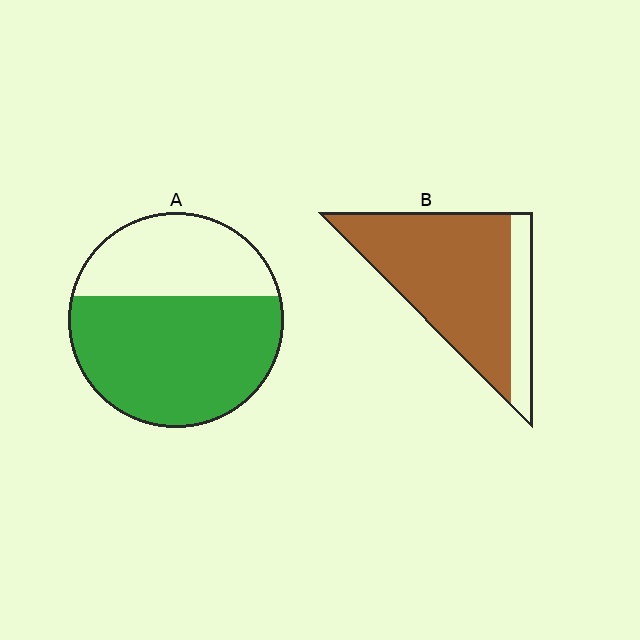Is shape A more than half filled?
Yes.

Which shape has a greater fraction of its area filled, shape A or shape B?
Shape B.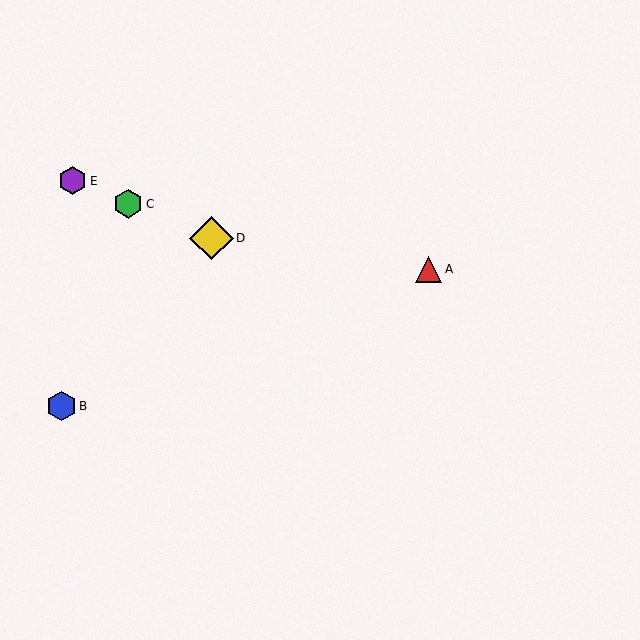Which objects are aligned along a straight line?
Objects C, D, E are aligned along a straight line.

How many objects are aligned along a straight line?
3 objects (C, D, E) are aligned along a straight line.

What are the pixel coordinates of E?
Object E is at (73, 181).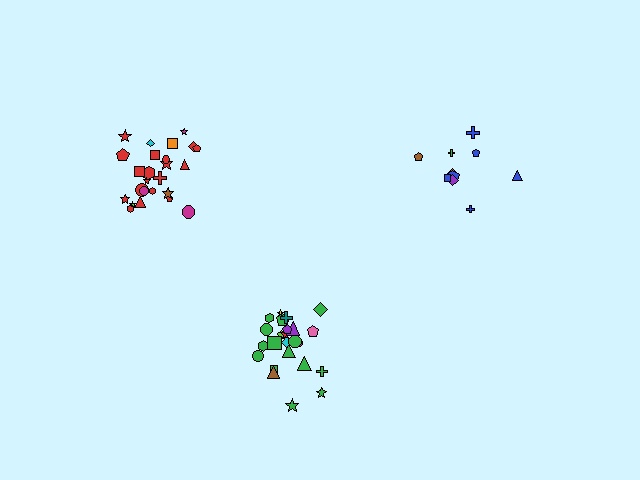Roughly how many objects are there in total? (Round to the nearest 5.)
Roughly 60 objects in total.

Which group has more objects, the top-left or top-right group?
The top-left group.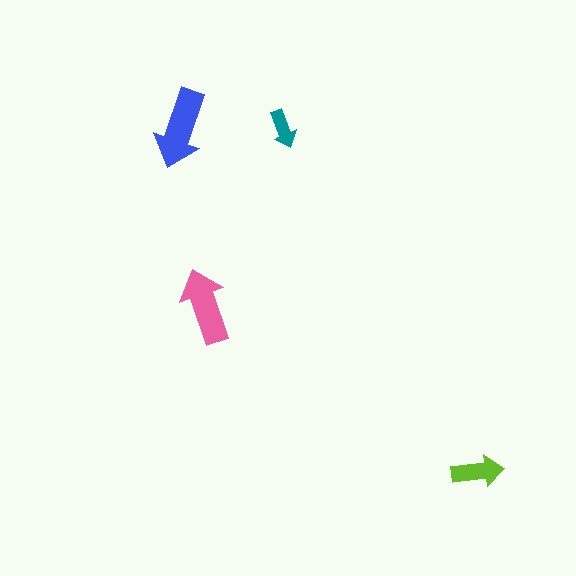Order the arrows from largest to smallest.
the blue one, the pink one, the lime one, the teal one.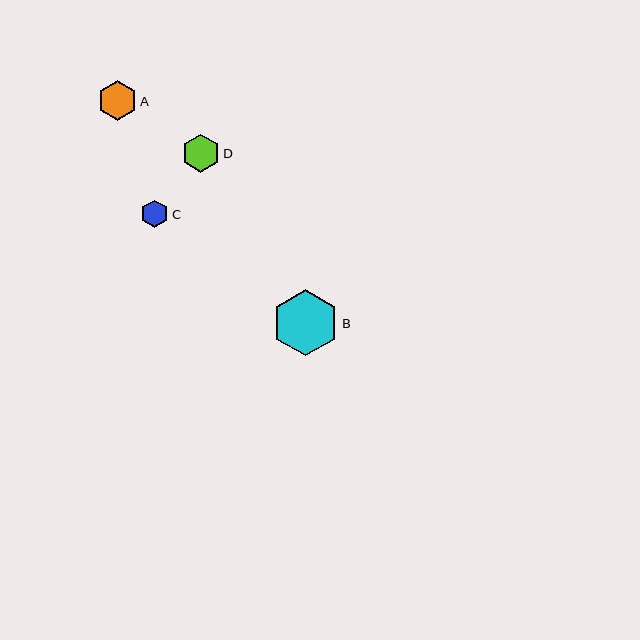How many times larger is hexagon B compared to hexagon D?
Hexagon B is approximately 1.7 times the size of hexagon D.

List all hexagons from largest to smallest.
From largest to smallest: B, A, D, C.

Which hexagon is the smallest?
Hexagon C is the smallest with a size of approximately 28 pixels.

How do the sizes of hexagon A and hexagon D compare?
Hexagon A and hexagon D are approximately the same size.